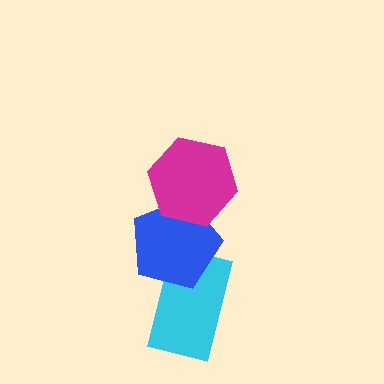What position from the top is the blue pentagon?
The blue pentagon is 2nd from the top.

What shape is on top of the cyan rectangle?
The blue pentagon is on top of the cyan rectangle.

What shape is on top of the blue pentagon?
The magenta hexagon is on top of the blue pentagon.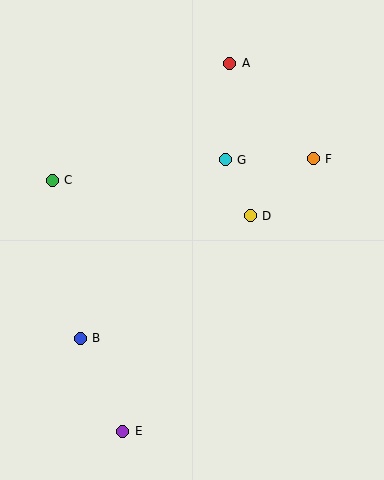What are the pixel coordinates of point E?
Point E is at (123, 431).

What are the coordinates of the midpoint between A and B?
The midpoint between A and B is at (155, 201).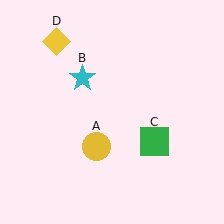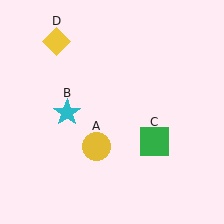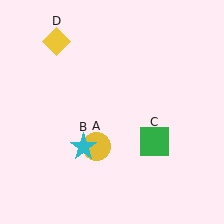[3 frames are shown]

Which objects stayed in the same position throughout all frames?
Yellow circle (object A) and green square (object C) and yellow diamond (object D) remained stationary.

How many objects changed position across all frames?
1 object changed position: cyan star (object B).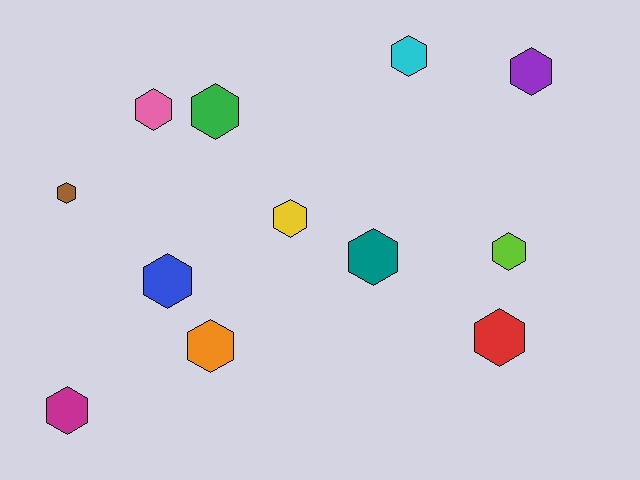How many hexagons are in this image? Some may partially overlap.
There are 12 hexagons.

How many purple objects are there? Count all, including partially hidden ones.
There is 1 purple object.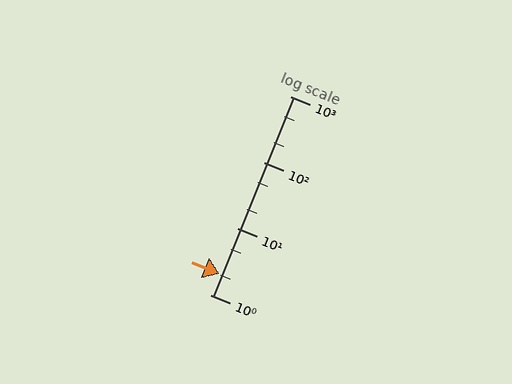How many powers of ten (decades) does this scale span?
The scale spans 3 decades, from 1 to 1000.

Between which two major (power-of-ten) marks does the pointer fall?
The pointer is between 1 and 10.